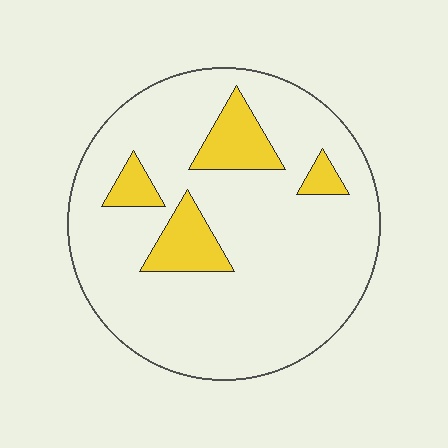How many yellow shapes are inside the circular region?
4.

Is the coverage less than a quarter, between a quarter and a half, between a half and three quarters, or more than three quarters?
Less than a quarter.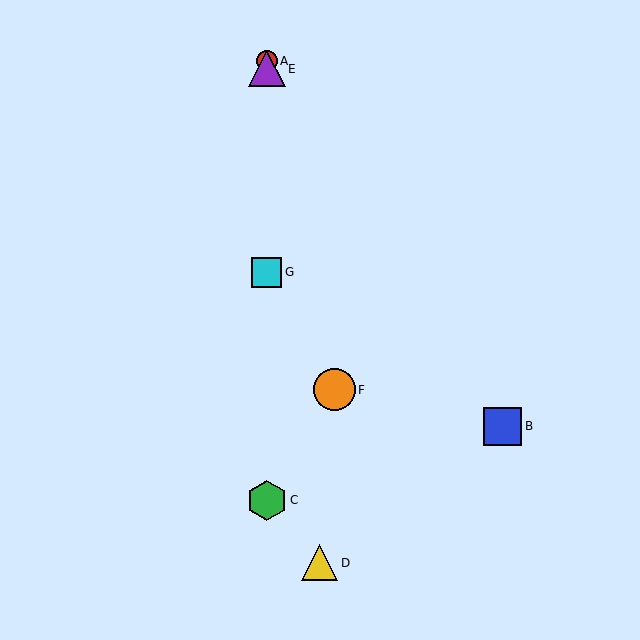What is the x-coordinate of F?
Object F is at x≈334.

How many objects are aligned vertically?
4 objects (A, C, E, G) are aligned vertically.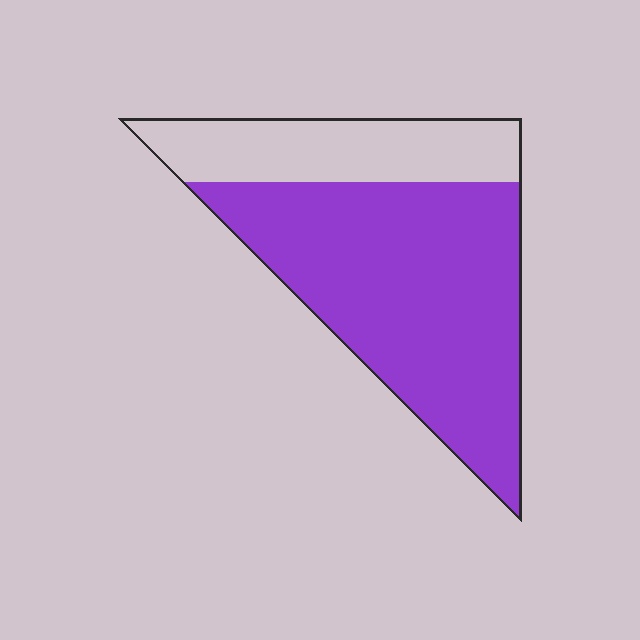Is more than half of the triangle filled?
Yes.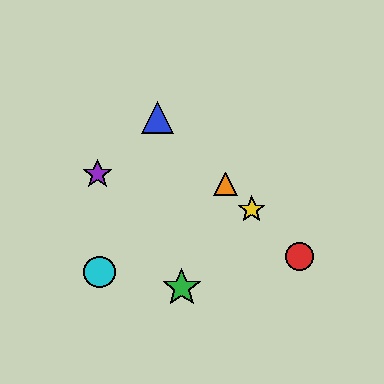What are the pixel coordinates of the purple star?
The purple star is at (98, 174).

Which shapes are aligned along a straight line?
The red circle, the blue triangle, the yellow star, the orange triangle are aligned along a straight line.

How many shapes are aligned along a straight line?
4 shapes (the red circle, the blue triangle, the yellow star, the orange triangle) are aligned along a straight line.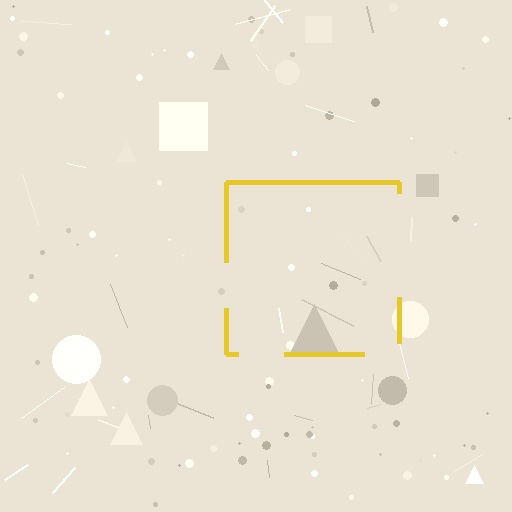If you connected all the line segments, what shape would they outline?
They would outline a square.